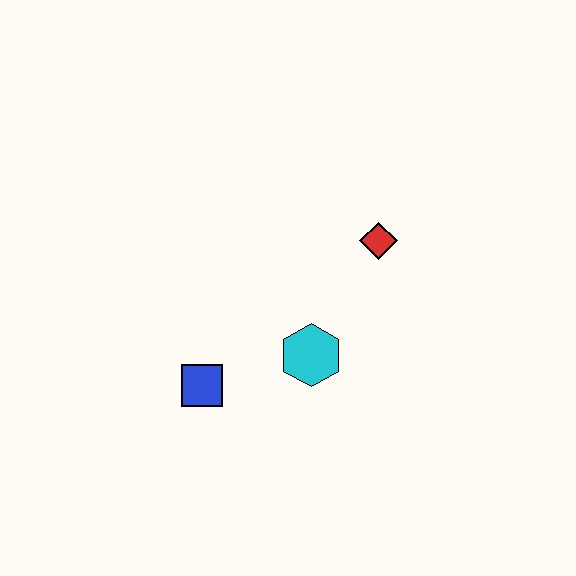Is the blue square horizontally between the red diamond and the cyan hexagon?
No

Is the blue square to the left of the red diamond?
Yes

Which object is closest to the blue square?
The cyan hexagon is closest to the blue square.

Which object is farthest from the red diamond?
The blue square is farthest from the red diamond.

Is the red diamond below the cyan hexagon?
No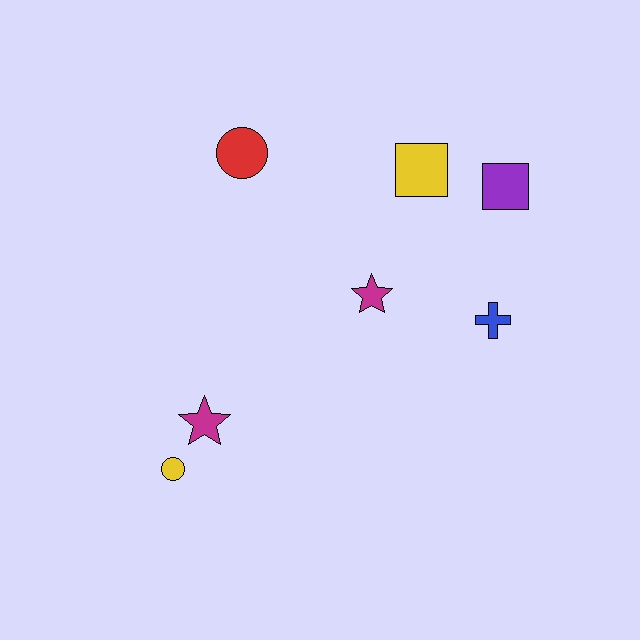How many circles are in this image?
There are 2 circles.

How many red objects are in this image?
There is 1 red object.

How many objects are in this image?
There are 7 objects.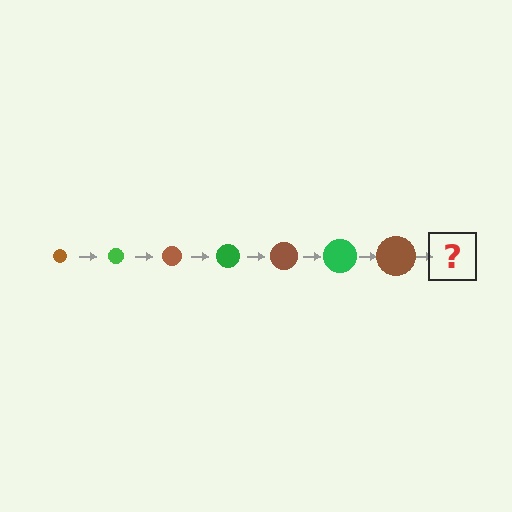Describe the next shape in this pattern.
It should be a green circle, larger than the previous one.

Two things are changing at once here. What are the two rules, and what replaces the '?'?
The two rules are that the circle grows larger each step and the color cycles through brown and green. The '?' should be a green circle, larger than the previous one.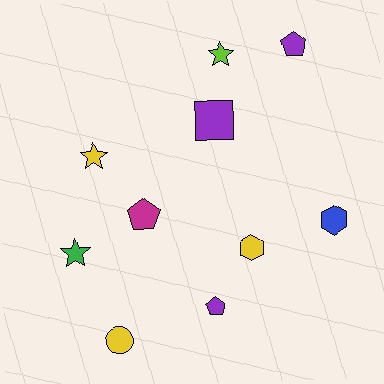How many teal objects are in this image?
There are no teal objects.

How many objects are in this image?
There are 10 objects.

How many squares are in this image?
There is 1 square.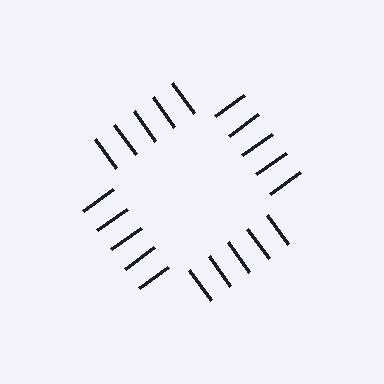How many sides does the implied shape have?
4 sides — the line-ends trace a square.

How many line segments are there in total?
20 — 5 along each of the 4 edges.